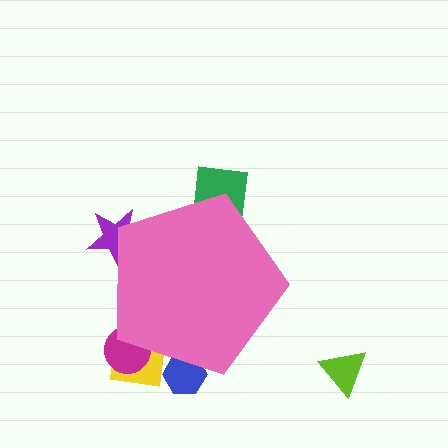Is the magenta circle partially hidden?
Yes, the magenta circle is partially hidden behind the pink pentagon.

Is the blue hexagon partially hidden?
Yes, the blue hexagon is partially hidden behind the pink pentagon.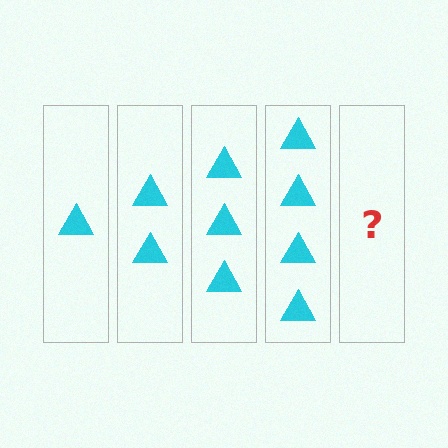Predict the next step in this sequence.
The next step is 5 triangles.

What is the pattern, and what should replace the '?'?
The pattern is that each step adds one more triangle. The '?' should be 5 triangles.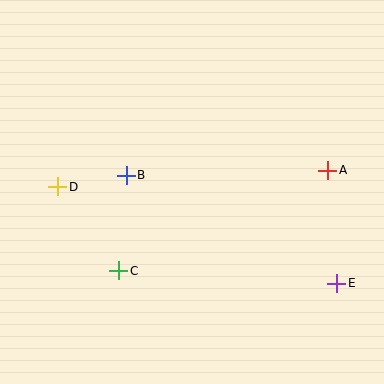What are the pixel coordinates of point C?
Point C is at (119, 271).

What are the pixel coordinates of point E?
Point E is at (337, 283).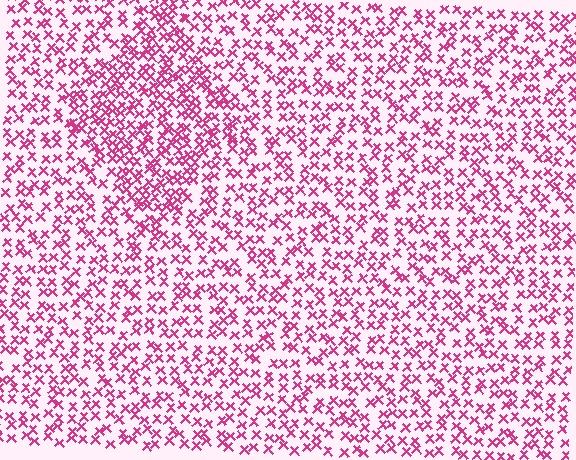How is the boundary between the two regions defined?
The boundary is defined by a change in element density (approximately 1.7x ratio). All elements are the same color, size, and shape.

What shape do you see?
I see a diamond.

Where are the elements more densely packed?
The elements are more densely packed inside the diamond boundary.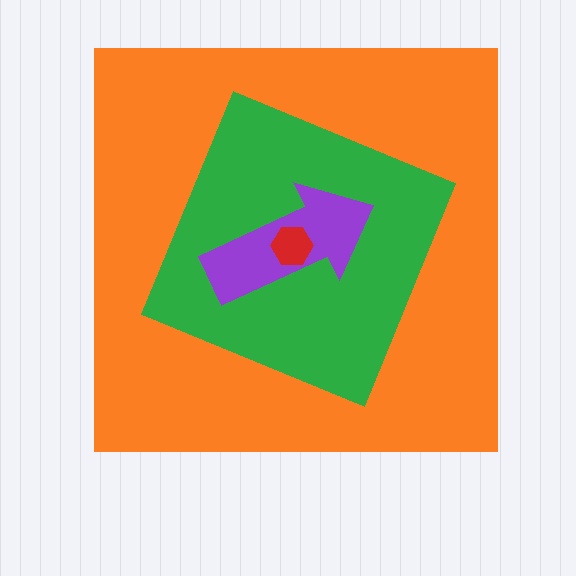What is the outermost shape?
The orange square.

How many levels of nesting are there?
4.